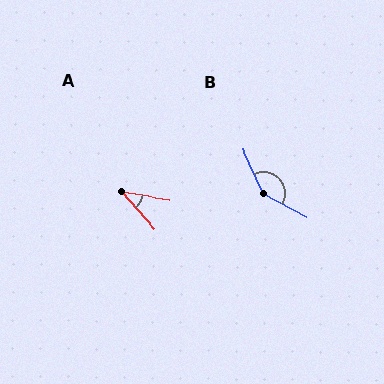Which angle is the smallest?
A, at approximately 40 degrees.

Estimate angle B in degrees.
Approximately 143 degrees.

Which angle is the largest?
B, at approximately 143 degrees.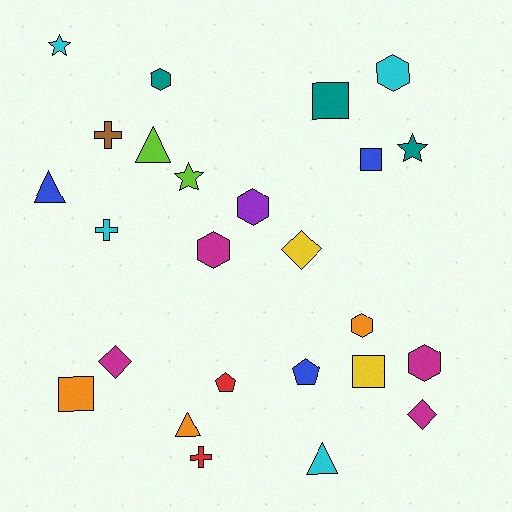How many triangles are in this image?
There are 4 triangles.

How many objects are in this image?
There are 25 objects.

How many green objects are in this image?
There are no green objects.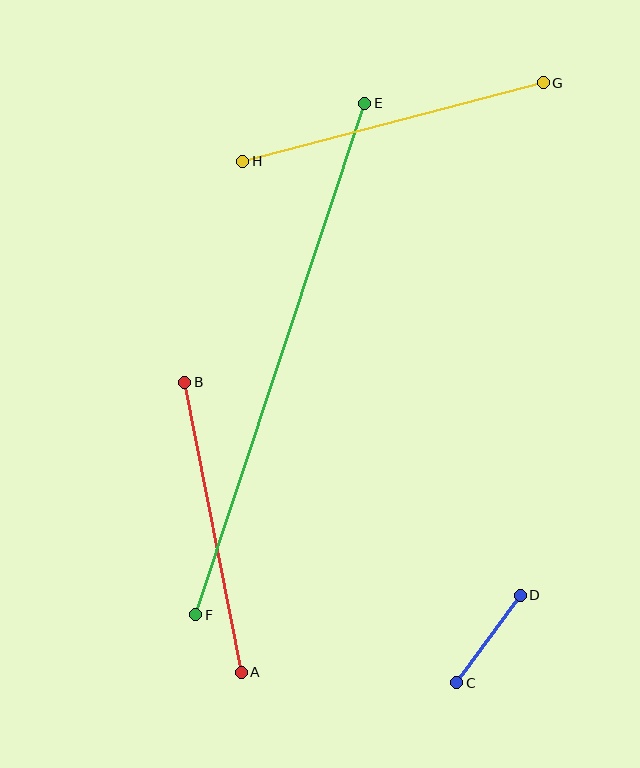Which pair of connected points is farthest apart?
Points E and F are farthest apart.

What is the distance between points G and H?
The distance is approximately 310 pixels.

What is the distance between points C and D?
The distance is approximately 108 pixels.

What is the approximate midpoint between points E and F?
The midpoint is at approximately (280, 359) pixels.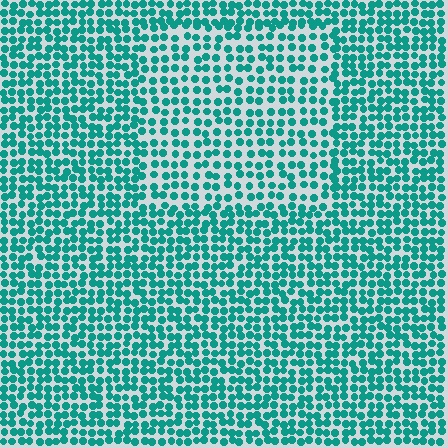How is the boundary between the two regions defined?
The boundary is defined by a change in element density (approximately 1.5x ratio). All elements are the same color, size, and shape.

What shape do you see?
I see a rectangle.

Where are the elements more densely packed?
The elements are more densely packed outside the rectangle boundary.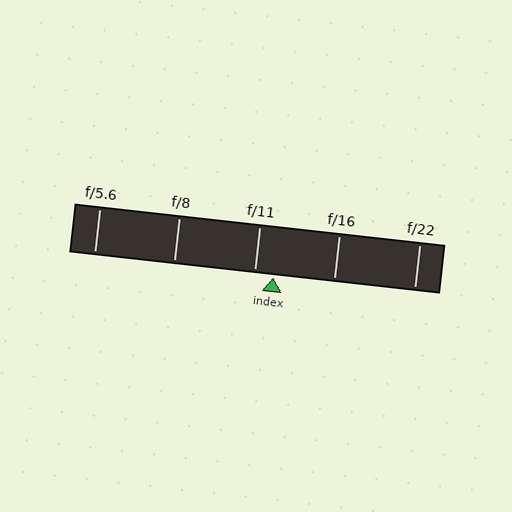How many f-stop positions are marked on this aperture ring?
There are 5 f-stop positions marked.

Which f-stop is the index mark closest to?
The index mark is closest to f/11.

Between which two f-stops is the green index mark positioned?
The index mark is between f/11 and f/16.